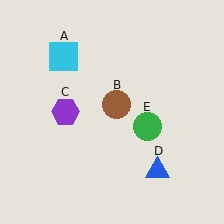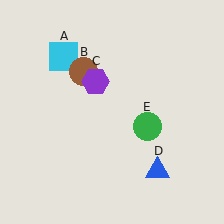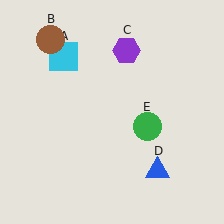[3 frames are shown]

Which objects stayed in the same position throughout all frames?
Cyan square (object A) and blue triangle (object D) and green circle (object E) remained stationary.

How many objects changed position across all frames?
2 objects changed position: brown circle (object B), purple hexagon (object C).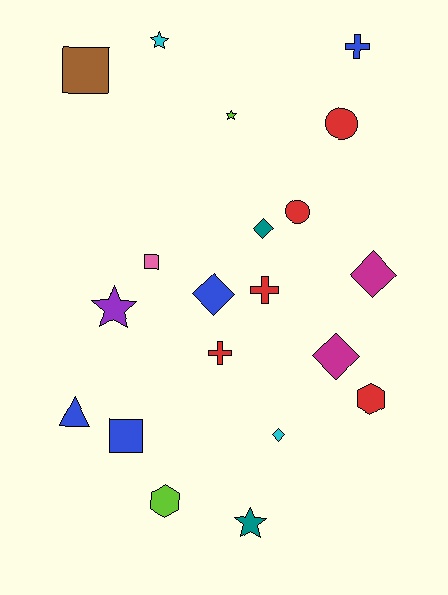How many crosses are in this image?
There are 3 crosses.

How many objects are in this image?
There are 20 objects.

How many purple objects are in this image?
There is 1 purple object.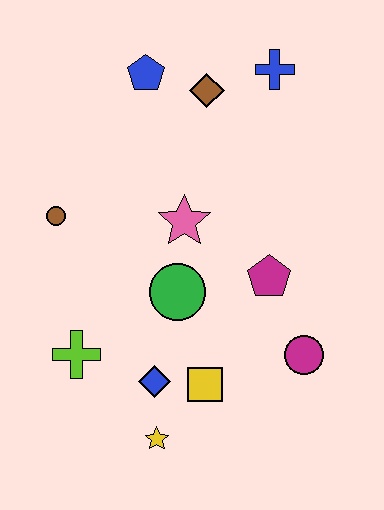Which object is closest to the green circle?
The pink star is closest to the green circle.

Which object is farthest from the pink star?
The yellow star is farthest from the pink star.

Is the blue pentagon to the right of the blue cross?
No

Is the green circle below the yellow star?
No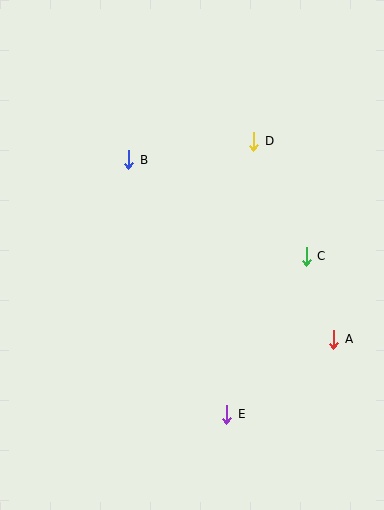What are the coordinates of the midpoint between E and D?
The midpoint between E and D is at (240, 278).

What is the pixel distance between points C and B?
The distance between C and B is 202 pixels.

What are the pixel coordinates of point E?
Point E is at (227, 414).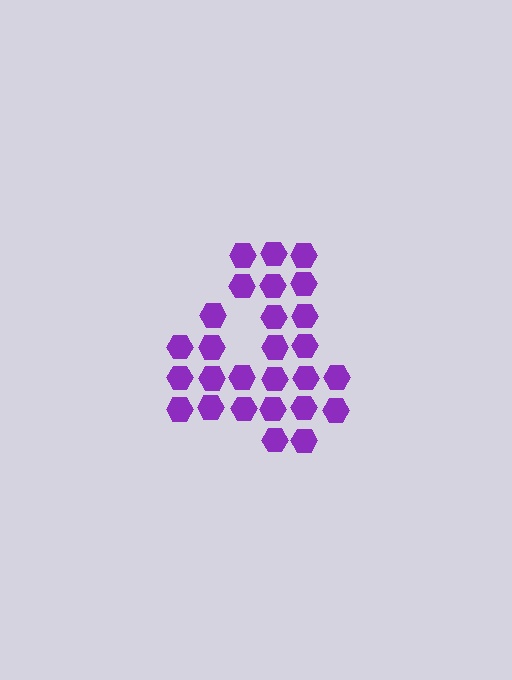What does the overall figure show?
The overall figure shows the digit 4.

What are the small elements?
The small elements are hexagons.